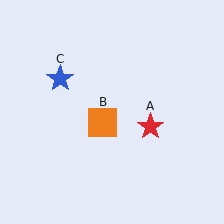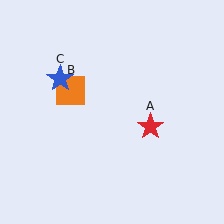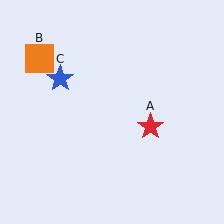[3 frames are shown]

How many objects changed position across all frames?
1 object changed position: orange square (object B).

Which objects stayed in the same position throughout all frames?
Red star (object A) and blue star (object C) remained stationary.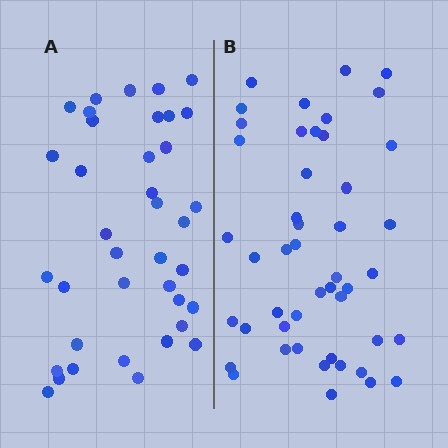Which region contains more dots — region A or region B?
Region B (the right region) has more dots.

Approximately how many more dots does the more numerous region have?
Region B has roughly 8 or so more dots than region A.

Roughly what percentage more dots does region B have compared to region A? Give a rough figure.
About 25% more.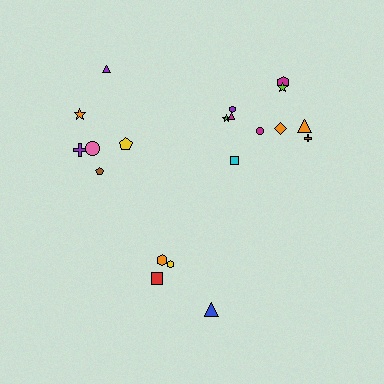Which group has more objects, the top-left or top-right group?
The top-right group.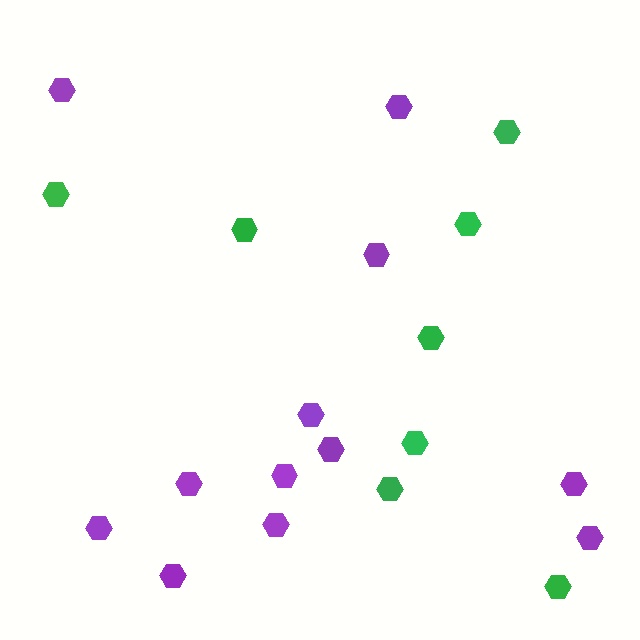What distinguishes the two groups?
There are 2 groups: one group of purple hexagons (12) and one group of green hexagons (8).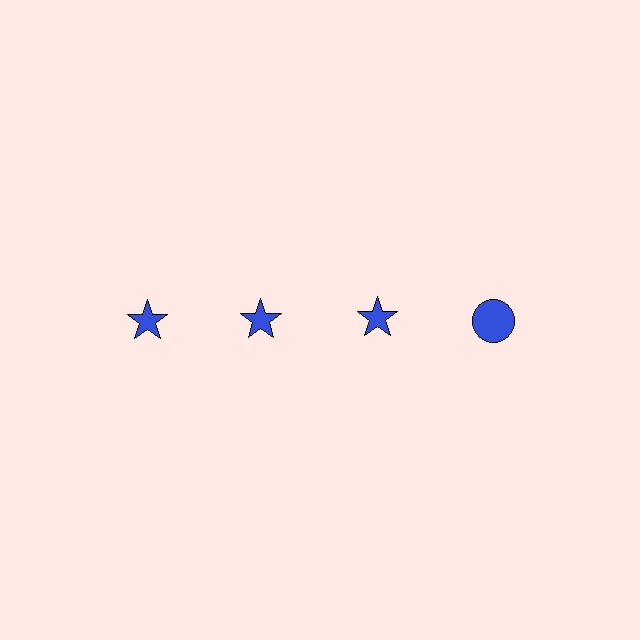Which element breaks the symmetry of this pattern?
The blue circle in the top row, second from right column breaks the symmetry. All other shapes are blue stars.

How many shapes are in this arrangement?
There are 4 shapes arranged in a grid pattern.